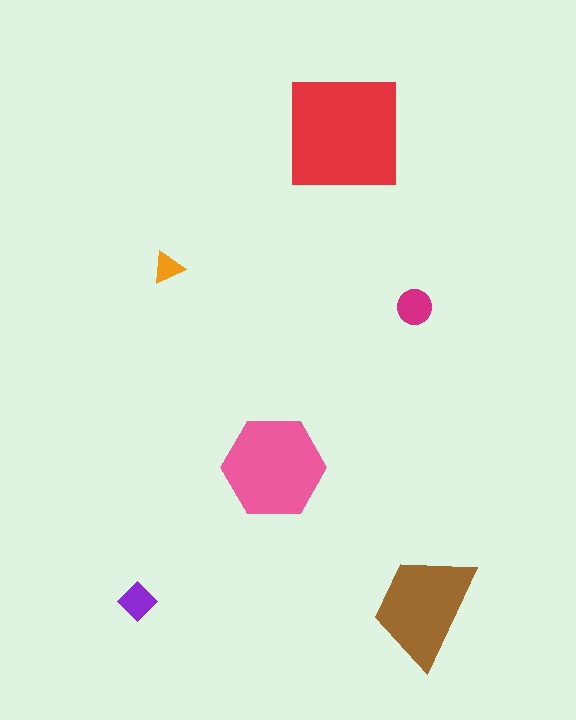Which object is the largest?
The red square.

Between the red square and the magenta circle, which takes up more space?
The red square.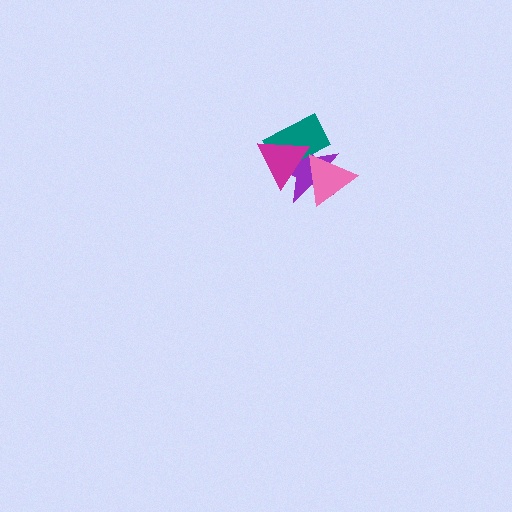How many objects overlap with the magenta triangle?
3 objects overlap with the magenta triangle.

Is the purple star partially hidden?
Yes, it is partially covered by another shape.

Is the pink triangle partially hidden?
No, no other shape covers it.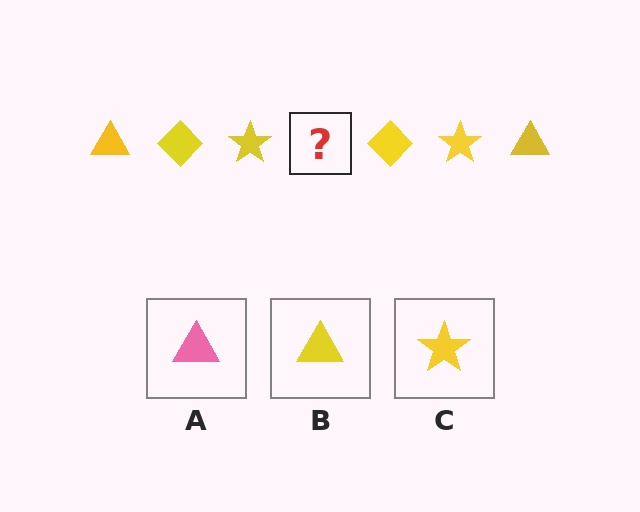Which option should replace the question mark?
Option B.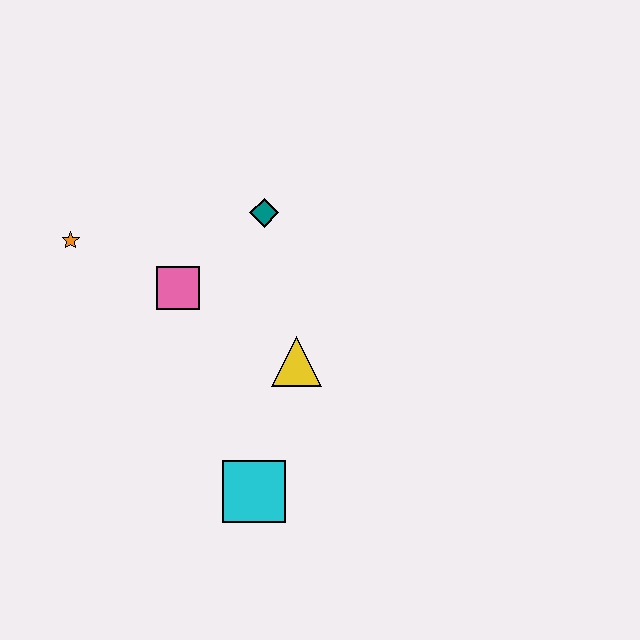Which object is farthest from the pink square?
The cyan square is farthest from the pink square.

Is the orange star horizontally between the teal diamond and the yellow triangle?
No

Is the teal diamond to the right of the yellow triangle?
No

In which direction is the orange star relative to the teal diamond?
The orange star is to the left of the teal diamond.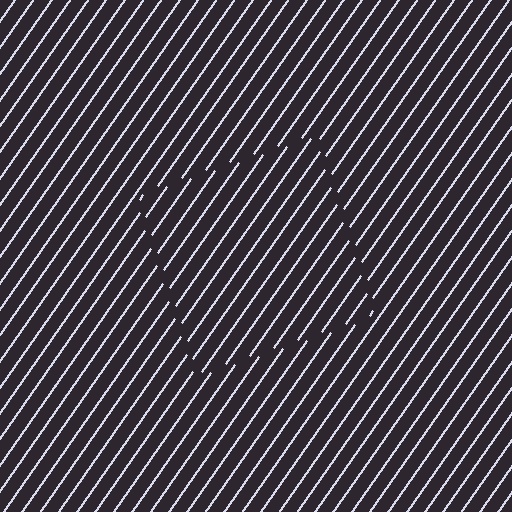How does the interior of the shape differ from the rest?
The interior of the shape contains the same grating, shifted by half a period — the contour is defined by the phase discontinuity where line-ends from the inner and outer gratings abut.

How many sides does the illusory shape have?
4 sides — the line-ends trace a square.